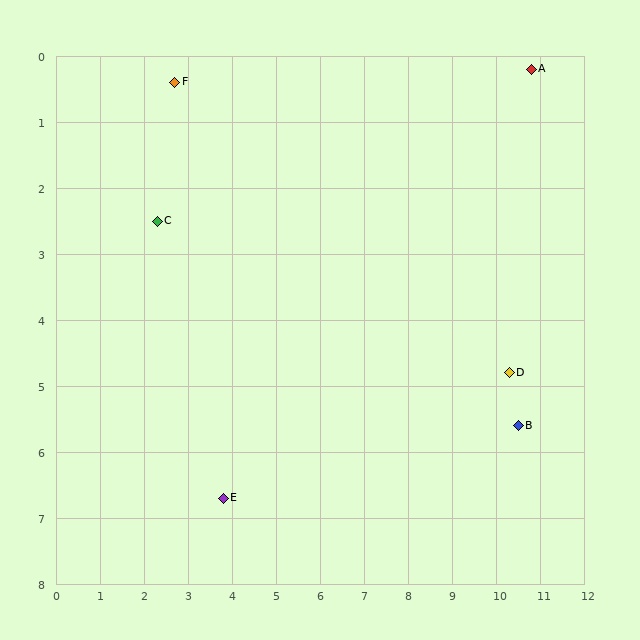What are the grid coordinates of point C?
Point C is at approximately (2.3, 2.5).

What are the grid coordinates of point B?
Point B is at approximately (10.5, 5.6).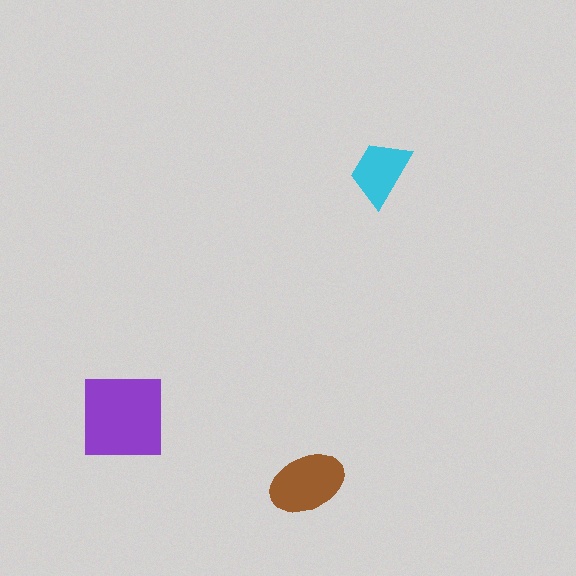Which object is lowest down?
The brown ellipse is bottommost.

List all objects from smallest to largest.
The cyan trapezoid, the brown ellipse, the purple square.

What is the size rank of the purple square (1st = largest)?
1st.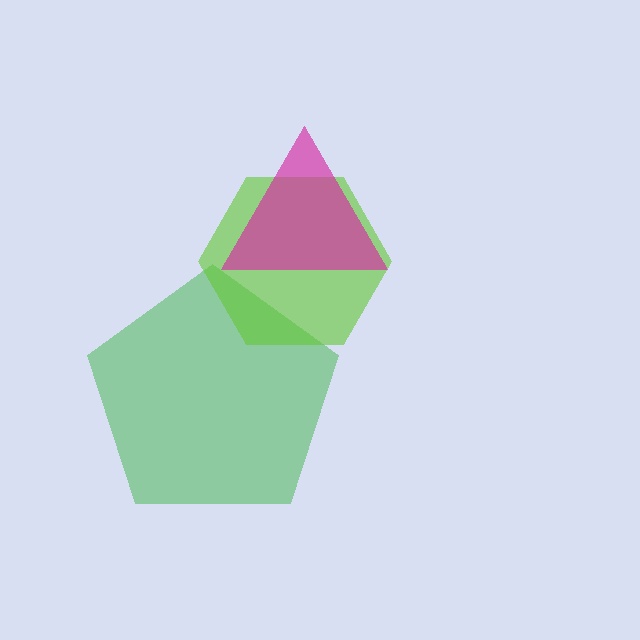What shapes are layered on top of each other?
The layered shapes are: a green pentagon, a lime hexagon, a magenta triangle.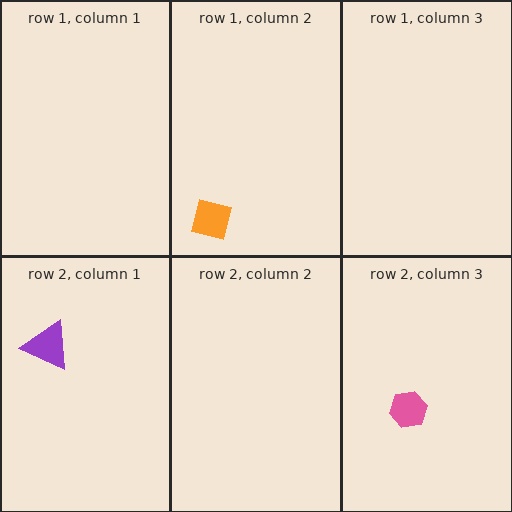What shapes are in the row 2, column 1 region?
The purple triangle.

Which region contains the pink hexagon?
The row 2, column 3 region.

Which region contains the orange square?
The row 1, column 2 region.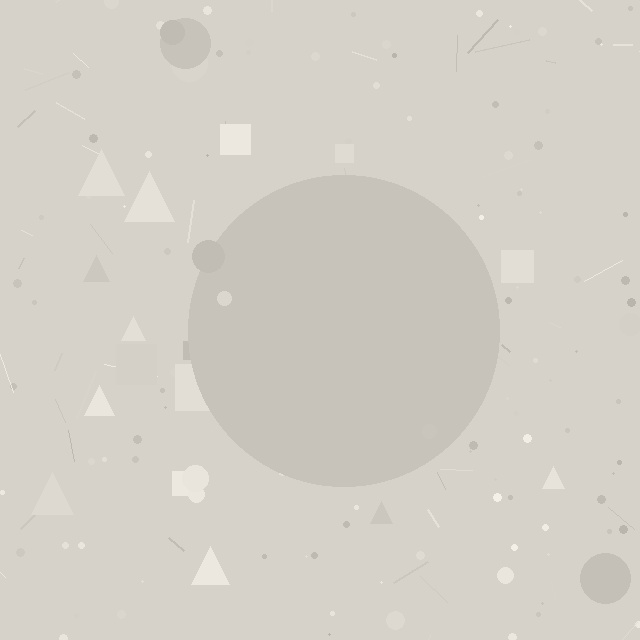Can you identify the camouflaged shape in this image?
The camouflaged shape is a circle.